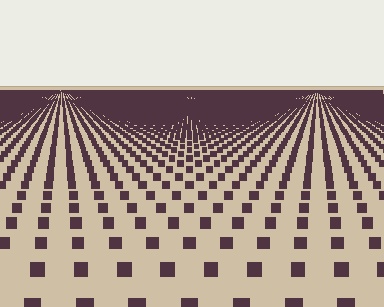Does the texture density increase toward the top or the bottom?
Density increases toward the top.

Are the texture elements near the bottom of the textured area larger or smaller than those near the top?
Larger. Near the bottom, elements are closer to the viewer and appear at a bigger on-screen size.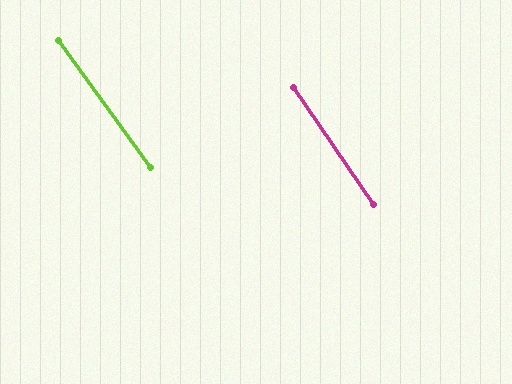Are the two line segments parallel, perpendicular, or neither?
Parallel — their directions differ by only 2.0°.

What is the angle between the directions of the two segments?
Approximately 2 degrees.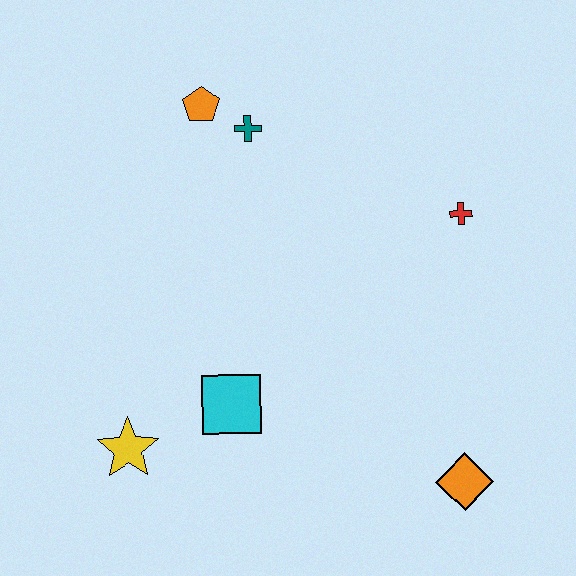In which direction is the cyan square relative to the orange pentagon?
The cyan square is below the orange pentagon.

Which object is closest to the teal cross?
The orange pentagon is closest to the teal cross.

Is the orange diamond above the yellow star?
No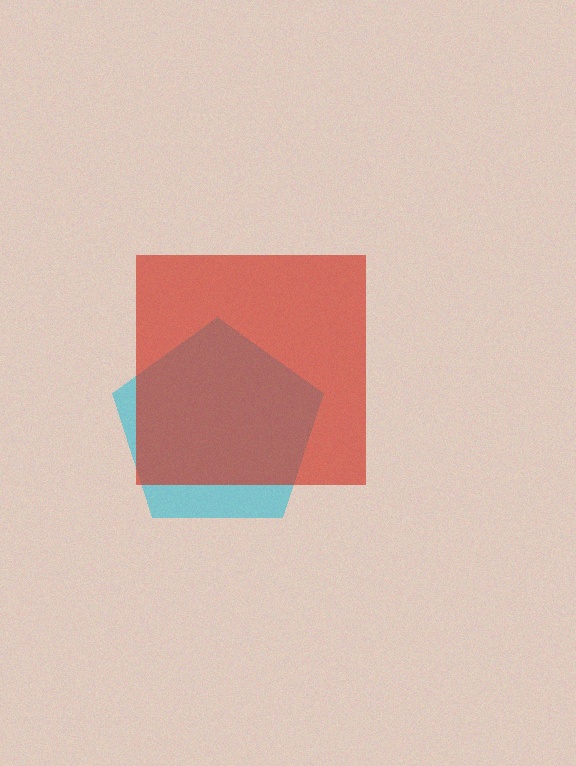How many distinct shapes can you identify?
There are 2 distinct shapes: a cyan pentagon, a red square.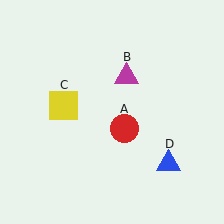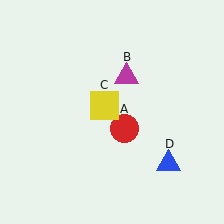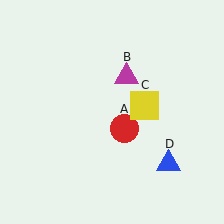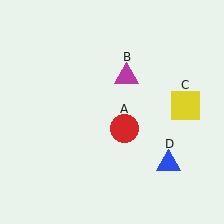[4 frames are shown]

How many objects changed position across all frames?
1 object changed position: yellow square (object C).